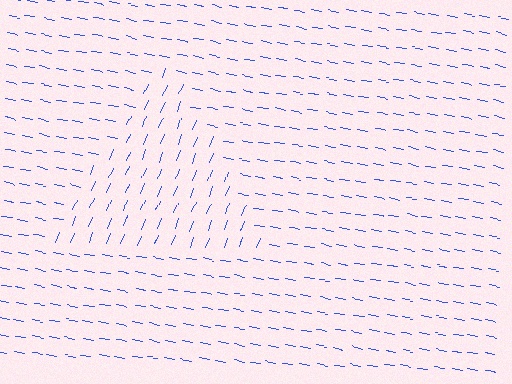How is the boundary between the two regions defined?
The boundary is defined purely by a change in line orientation (approximately 79 degrees difference). All lines are the same color and thickness.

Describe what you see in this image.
The image is filled with small blue line segments. A triangle region in the image has lines oriented differently from the surrounding lines, creating a visible texture boundary.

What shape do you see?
I see a triangle.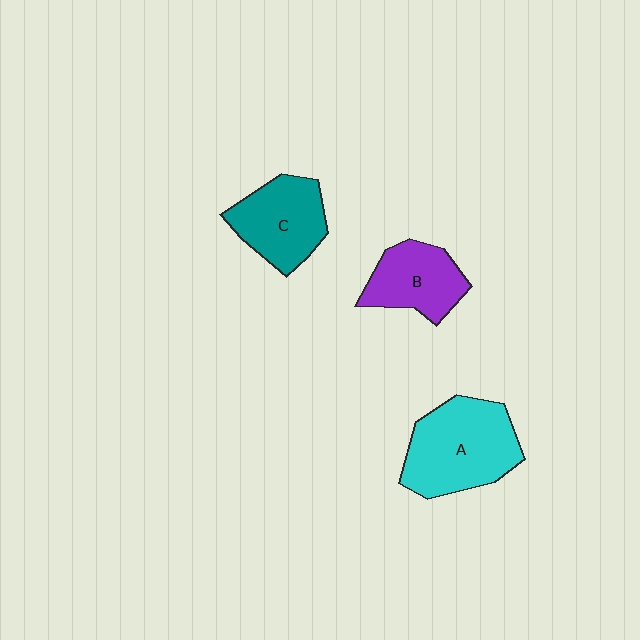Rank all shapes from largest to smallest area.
From largest to smallest: A (cyan), C (teal), B (purple).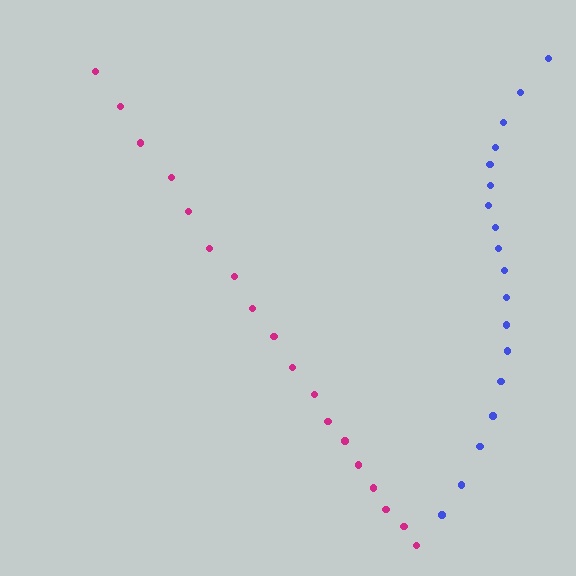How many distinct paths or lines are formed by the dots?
There are 2 distinct paths.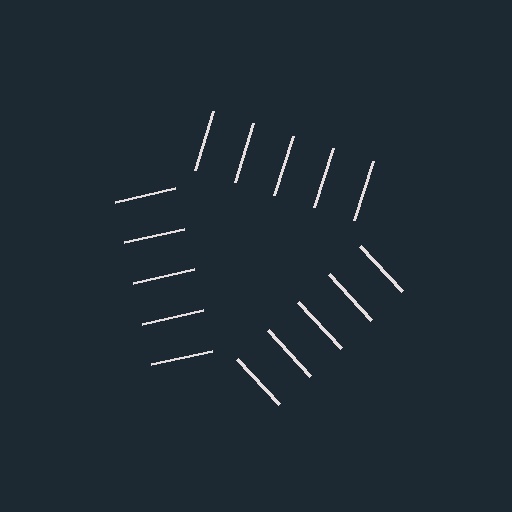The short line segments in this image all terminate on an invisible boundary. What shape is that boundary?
An illusory triangle — the line segments terminate on its edges but no continuous stroke is drawn.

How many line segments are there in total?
15 — 5 along each of the 3 edges.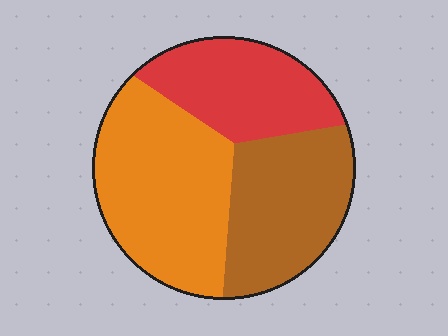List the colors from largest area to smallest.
From largest to smallest: orange, brown, red.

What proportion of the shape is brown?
Brown takes up about one third (1/3) of the shape.